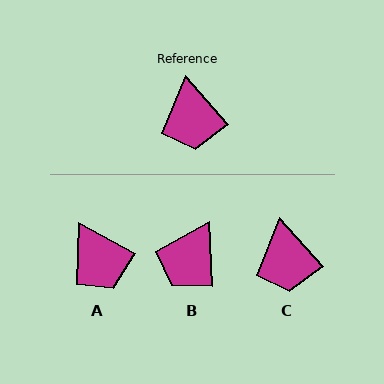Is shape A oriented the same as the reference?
No, it is off by about 20 degrees.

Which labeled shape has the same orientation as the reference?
C.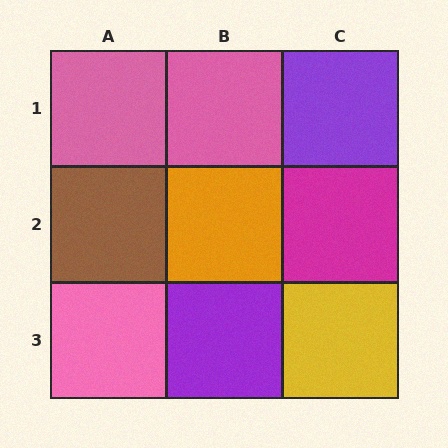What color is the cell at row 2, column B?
Orange.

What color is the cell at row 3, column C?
Yellow.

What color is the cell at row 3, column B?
Purple.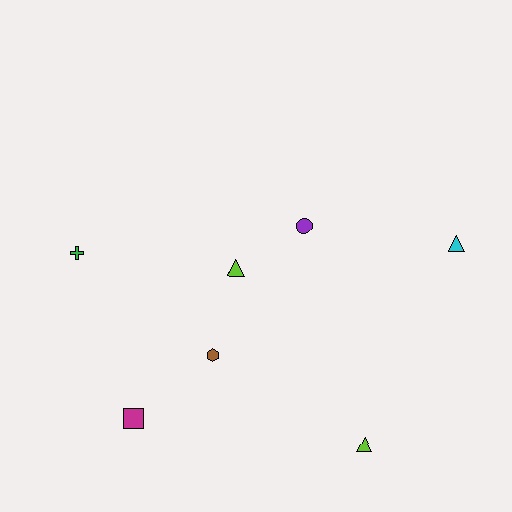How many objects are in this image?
There are 7 objects.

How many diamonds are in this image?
There are no diamonds.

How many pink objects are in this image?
There are no pink objects.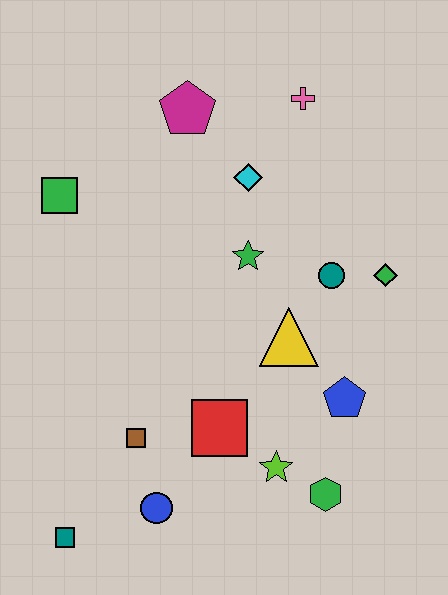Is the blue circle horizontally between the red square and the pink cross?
No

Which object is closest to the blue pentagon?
The yellow triangle is closest to the blue pentagon.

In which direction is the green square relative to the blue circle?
The green square is above the blue circle.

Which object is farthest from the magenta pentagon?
The teal square is farthest from the magenta pentagon.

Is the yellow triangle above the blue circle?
Yes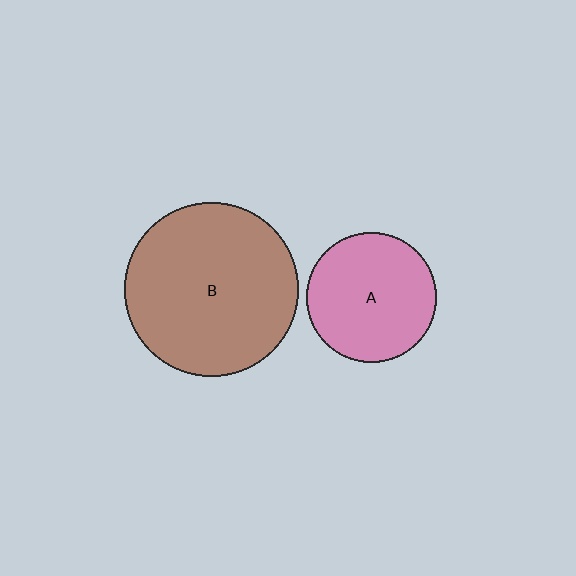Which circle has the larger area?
Circle B (brown).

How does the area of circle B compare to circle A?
Approximately 1.8 times.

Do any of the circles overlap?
No, none of the circles overlap.